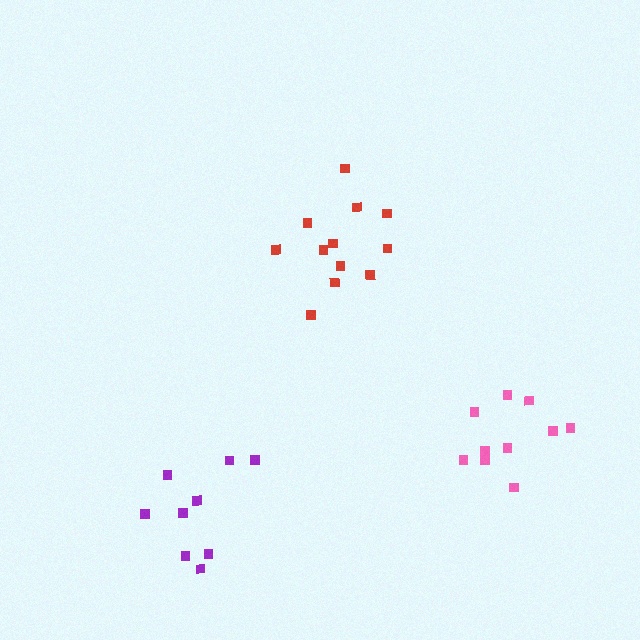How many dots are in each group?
Group 1: 10 dots, Group 2: 12 dots, Group 3: 9 dots (31 total).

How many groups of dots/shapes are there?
There are 3 groups.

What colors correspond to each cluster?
The clusters are colored: pink, red, purple.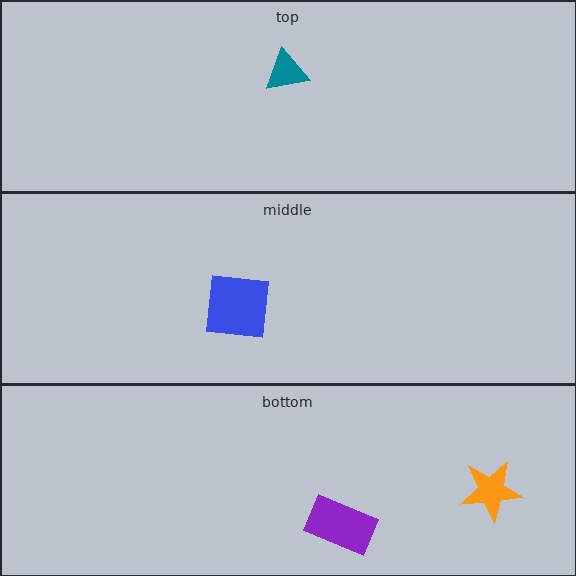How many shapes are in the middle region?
1.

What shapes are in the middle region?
The blue square.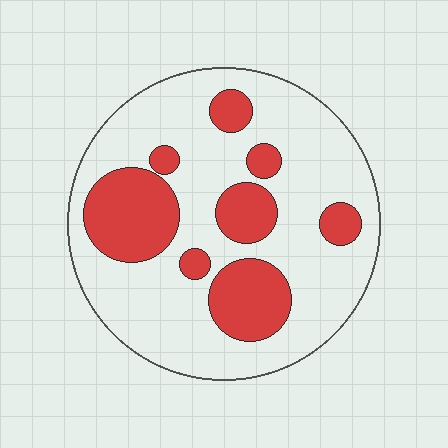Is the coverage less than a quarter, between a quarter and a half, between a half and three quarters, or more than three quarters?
Between a quarter and a half.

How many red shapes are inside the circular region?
8.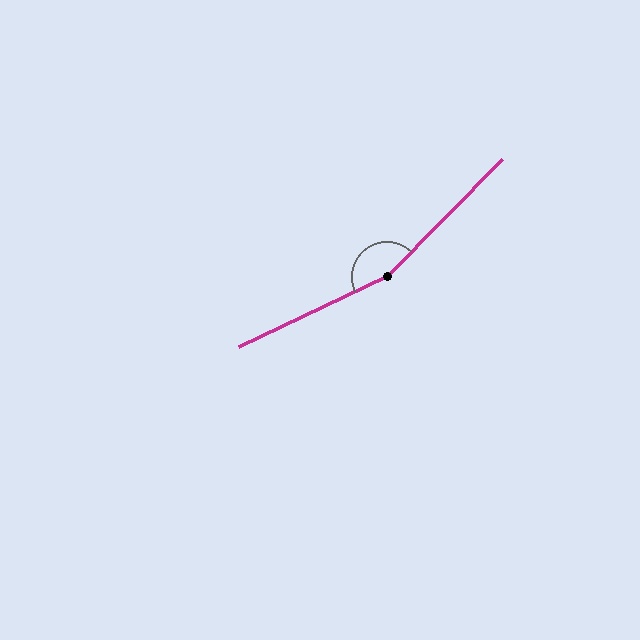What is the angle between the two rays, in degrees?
Approximately 160 degrees.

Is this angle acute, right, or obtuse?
It is obtuse.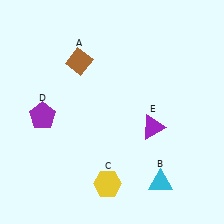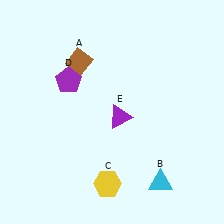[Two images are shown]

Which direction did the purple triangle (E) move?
The purple triangle (E) moved left.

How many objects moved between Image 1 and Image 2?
2 objects moved between the two images.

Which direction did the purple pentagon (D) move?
The purple pentagon (D) moved up.